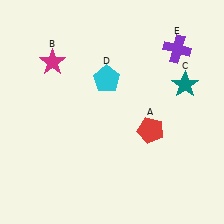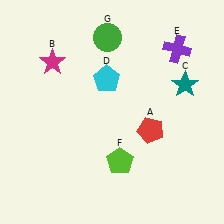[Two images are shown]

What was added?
A lime pentagon (F), a green circle (G) were added in Image 2.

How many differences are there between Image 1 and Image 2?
There are 2 differences between the two images.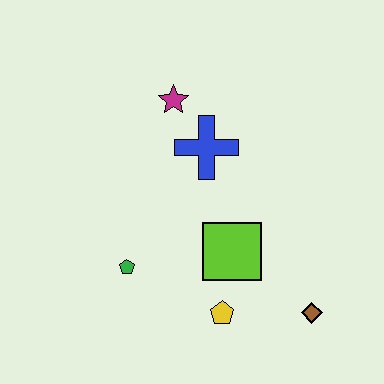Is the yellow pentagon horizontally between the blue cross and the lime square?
Yes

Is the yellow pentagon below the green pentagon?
Yes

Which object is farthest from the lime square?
The magenta star is farthest from the lime square.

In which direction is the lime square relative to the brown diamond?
The lime square is to the left of the brown diamond.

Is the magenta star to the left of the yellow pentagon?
Yes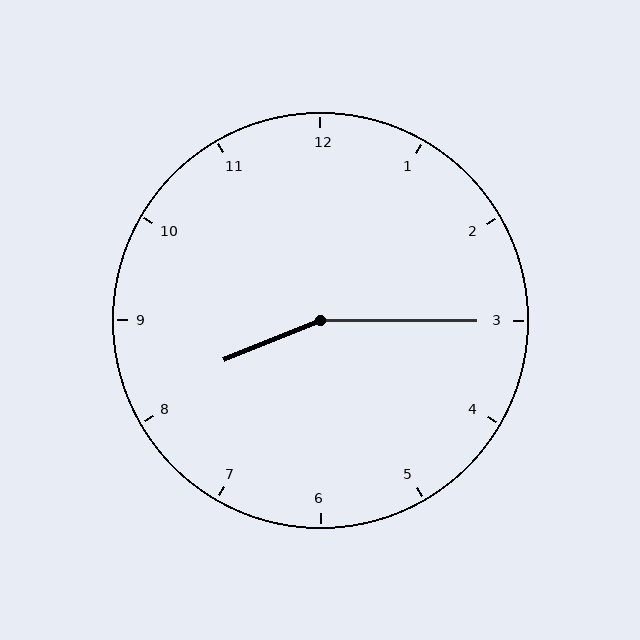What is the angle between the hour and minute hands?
Approximately 158 degrees.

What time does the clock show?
8:15.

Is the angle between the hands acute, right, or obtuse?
It is obtuse.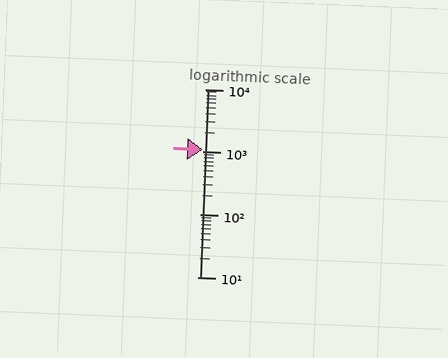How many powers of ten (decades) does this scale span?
The scale spans 3 decades, from 10 to 10000.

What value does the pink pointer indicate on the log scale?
The pointer indicates approximately 1100.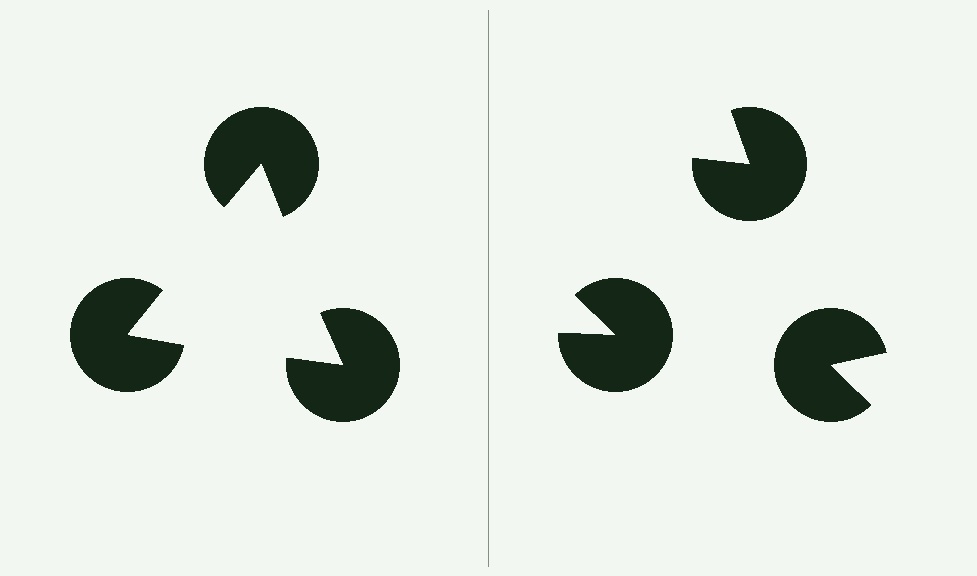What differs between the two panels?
The pac-man discs are positioned identically on both sides; only the wedge orientations differ. On the left they align to a triangle; on the right they are misaligned.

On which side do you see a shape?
An illusory triangle appears on the left side. On the right side the wedge cuts are rotated, so no coherent shape forms.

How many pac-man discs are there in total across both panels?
6 — 3 on each side.